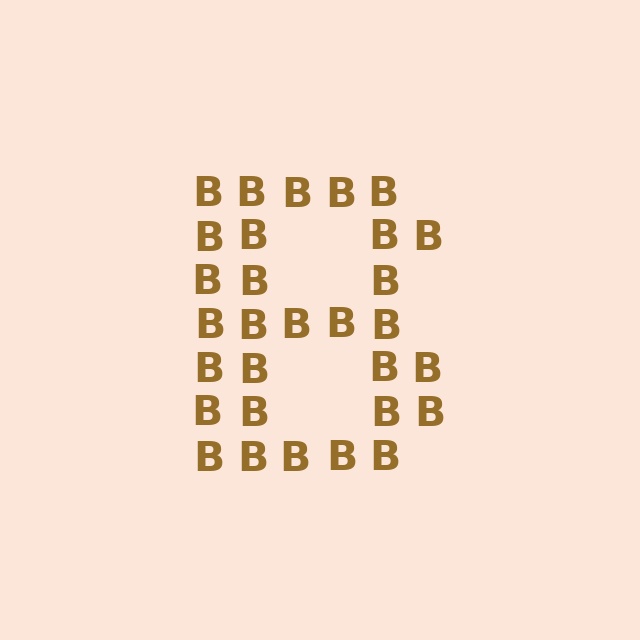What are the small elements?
The small elements are letter B's.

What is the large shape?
The large shape is the letter B.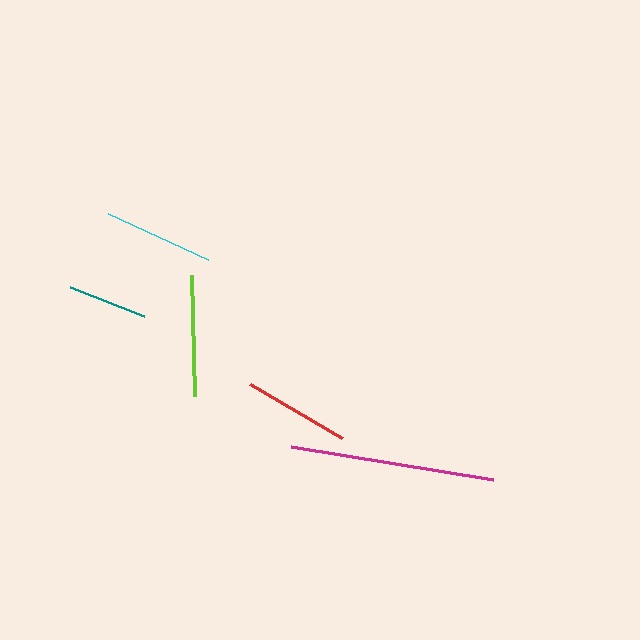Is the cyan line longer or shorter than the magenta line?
The magenta line is longer than the cyan line.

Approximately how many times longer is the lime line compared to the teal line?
The lime line is approximately 1.5 times the length of the teal line.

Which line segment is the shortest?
The teal line is the shortest at approximately 79 pixels.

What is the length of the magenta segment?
The magenta segment is approximately 205 pixels long.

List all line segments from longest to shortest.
From longest to shortest: magenta, lime, cyan, red, teal.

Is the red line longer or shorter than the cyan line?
The cyan line is longer than the red line.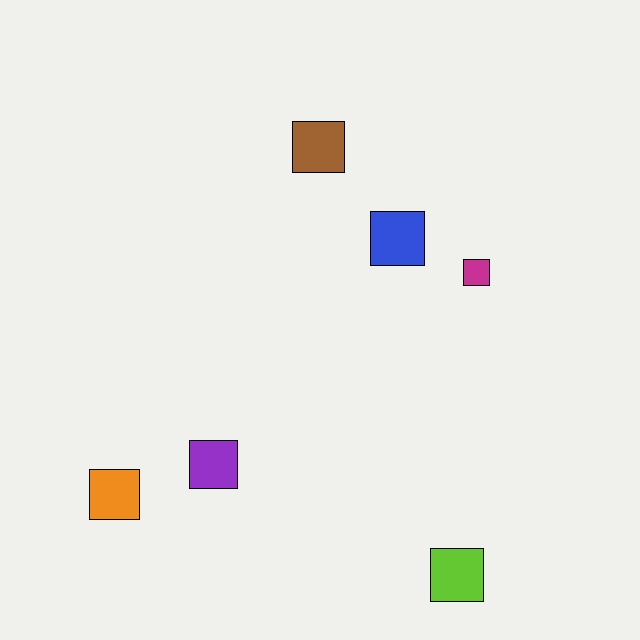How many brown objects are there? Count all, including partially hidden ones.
There is 1 brown object.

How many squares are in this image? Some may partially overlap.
There are 6 squares.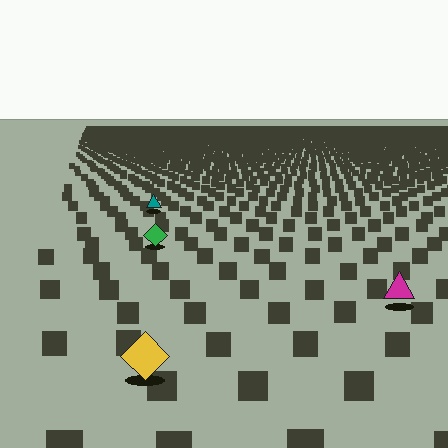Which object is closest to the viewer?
The yellow diamond is closest. The texture marks near it are larger and more spread out.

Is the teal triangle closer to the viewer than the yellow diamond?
No. The yellow diamond is closer — you can tell from the texture gradient: the ground texture is coarser near it.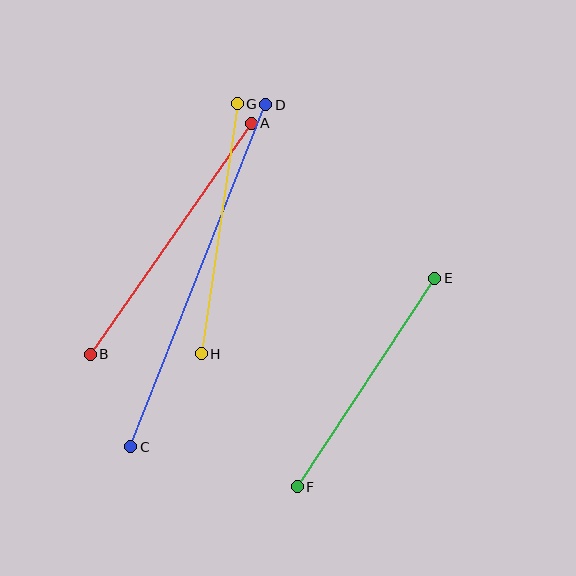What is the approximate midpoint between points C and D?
The midpoint is at approximately (198, 276) pixels.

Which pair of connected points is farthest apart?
Points C and D are farthest apart.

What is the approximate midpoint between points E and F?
The midpoint is at approximately (366, 382) pixels.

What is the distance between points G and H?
The distance is approximately 252 pixels.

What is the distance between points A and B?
The distance is approximately 281 pixels.